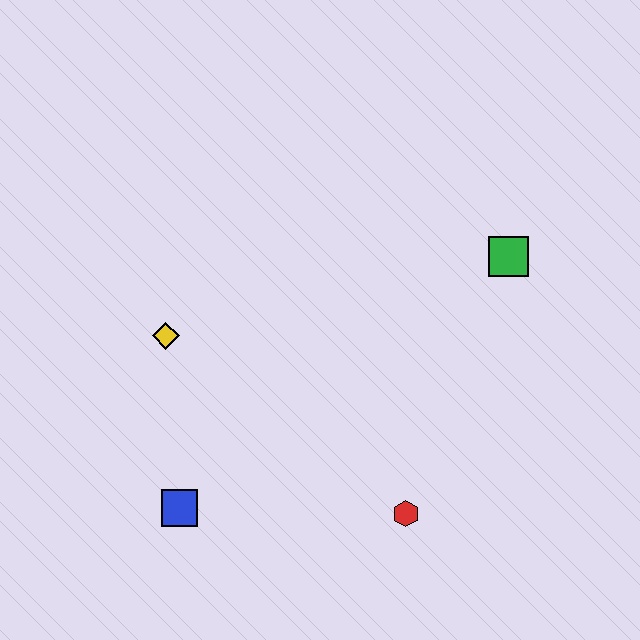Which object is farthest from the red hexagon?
The yellow diamond is farthest from the red hexagon.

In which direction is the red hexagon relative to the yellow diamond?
The red hexagon is to the right of the yellow diamond.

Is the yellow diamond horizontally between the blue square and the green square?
No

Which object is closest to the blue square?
The yellow diamond is closest to the blue square.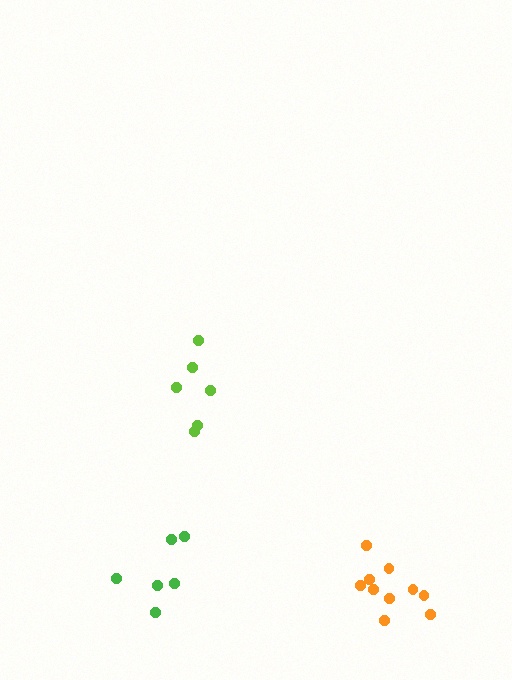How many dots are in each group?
Group 1: 10 dots, Group 2: 6 dots, Group 3: 6 dots (22 total).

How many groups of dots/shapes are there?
There are 3 groups.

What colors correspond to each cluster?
The clusters are colored: orange, green, lime.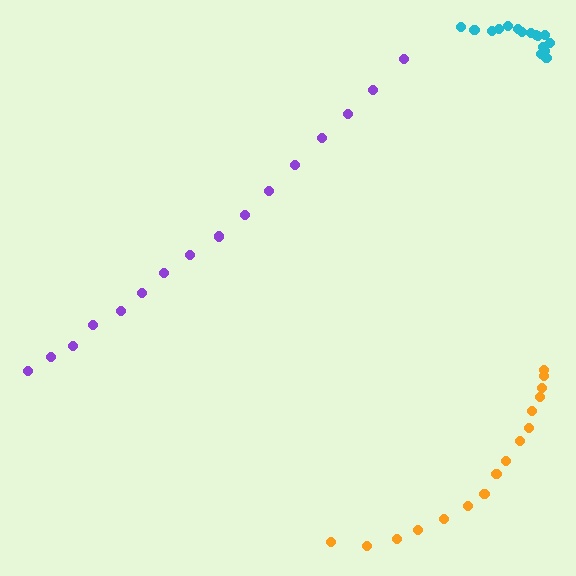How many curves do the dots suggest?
There are 3 distinct paths.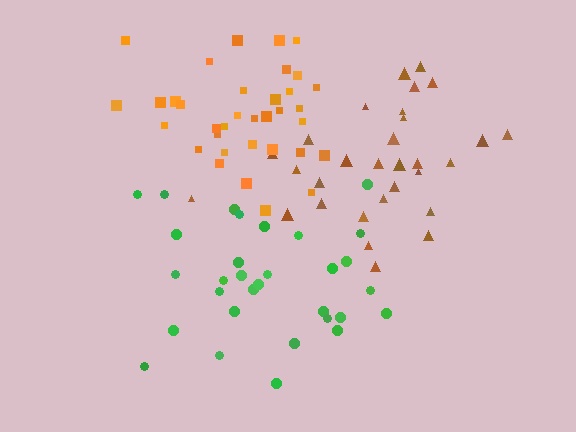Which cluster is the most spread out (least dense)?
Green.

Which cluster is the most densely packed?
Orange.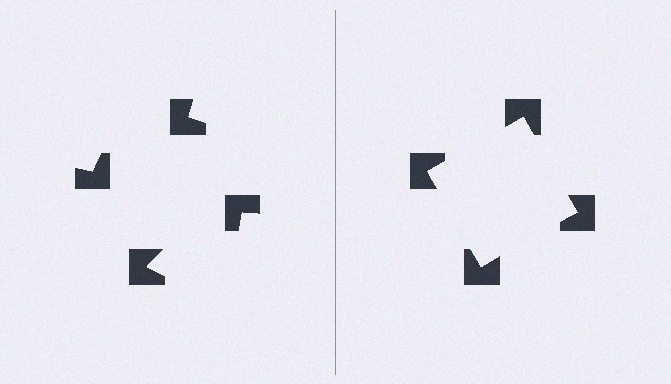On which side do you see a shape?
An illusory square appears on the right side. On the left side the wedge cuts are rotated, so no coherent shape forms.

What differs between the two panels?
The notched squares are positioned identically on both sides; only the wedge orientations differ. On the right they align to a square; on the left they are misaligned.